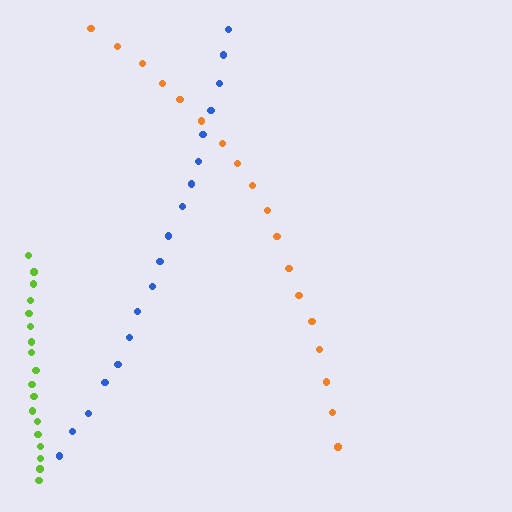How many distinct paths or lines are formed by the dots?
There are 3 distinct paths.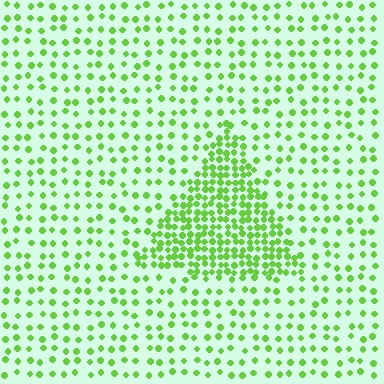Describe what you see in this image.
The image contains small lime elements arranged at two different densities. A triangle-shaped region is visible where the elements are more densely packed than the surrounding area.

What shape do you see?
I see a triangle.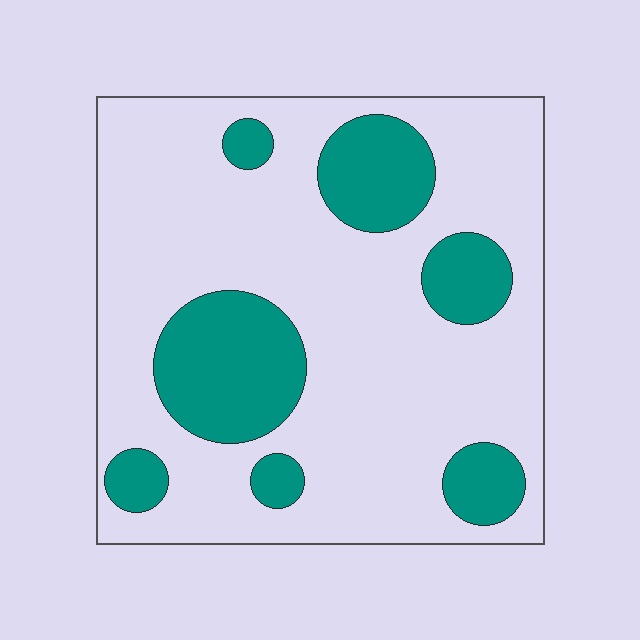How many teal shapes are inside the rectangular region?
7.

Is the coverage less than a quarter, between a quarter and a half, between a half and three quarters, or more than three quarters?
Less than a quarter.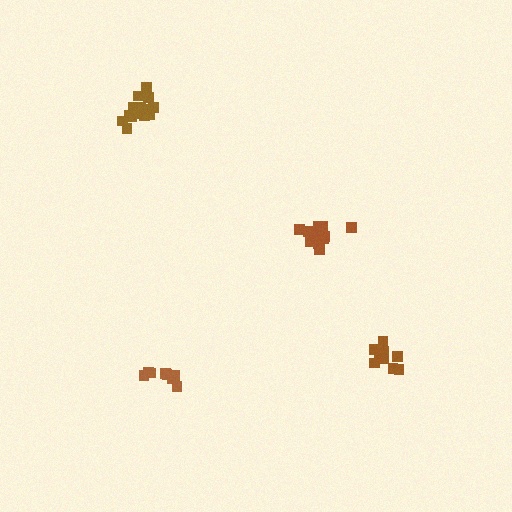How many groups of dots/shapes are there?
There are 4 groups.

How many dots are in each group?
Group 1: 10 dots, Group 2: 8 dots, Group 3: 14 dots, Group 4: 14 dots (46 total).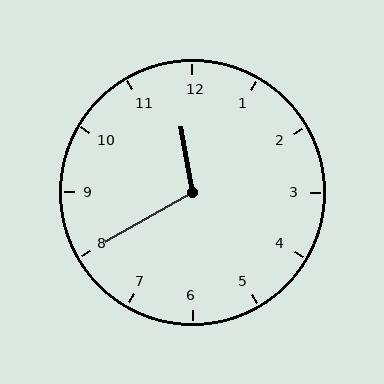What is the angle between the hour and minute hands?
Approximately 110 degrees.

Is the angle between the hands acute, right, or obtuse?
It is obtuse.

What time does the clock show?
11:40.